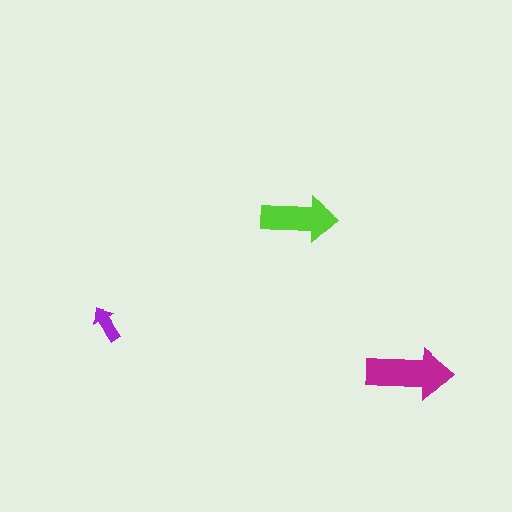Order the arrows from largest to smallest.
the magenta one, the lime one, the purple one.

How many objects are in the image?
There are 3 objects in the image.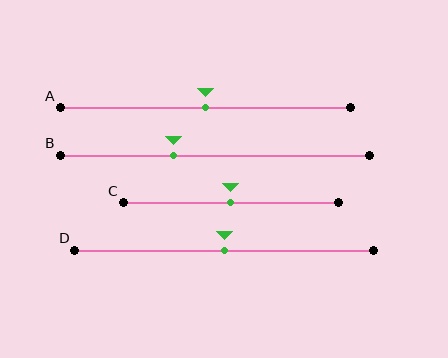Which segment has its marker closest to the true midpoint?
Segment A has its marker closest to the true midpoint.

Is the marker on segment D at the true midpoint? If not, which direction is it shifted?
Yes, the marker on segment D is at the true midpoint.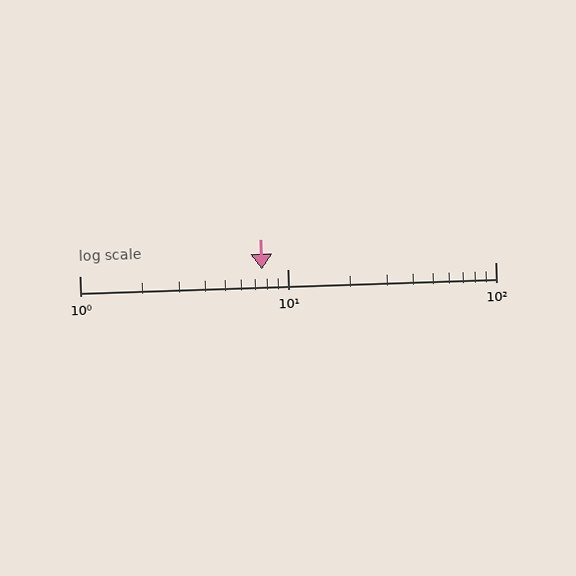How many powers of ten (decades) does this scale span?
The scale spans 2 decades, from 1 to 100.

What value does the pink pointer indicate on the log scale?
The pointer indicates approximately 7.5.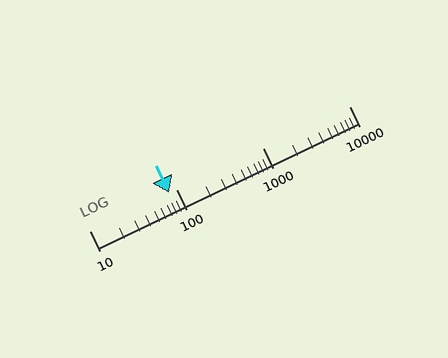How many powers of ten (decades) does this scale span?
The scale spans 3 decades, from 10 to 10000.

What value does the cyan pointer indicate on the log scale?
The pointer indicates approximately 84.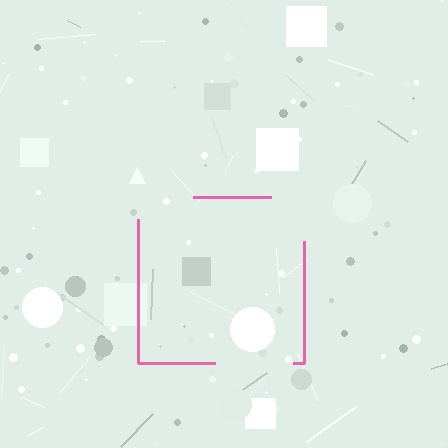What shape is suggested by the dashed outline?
The dashed outline suggests a square.